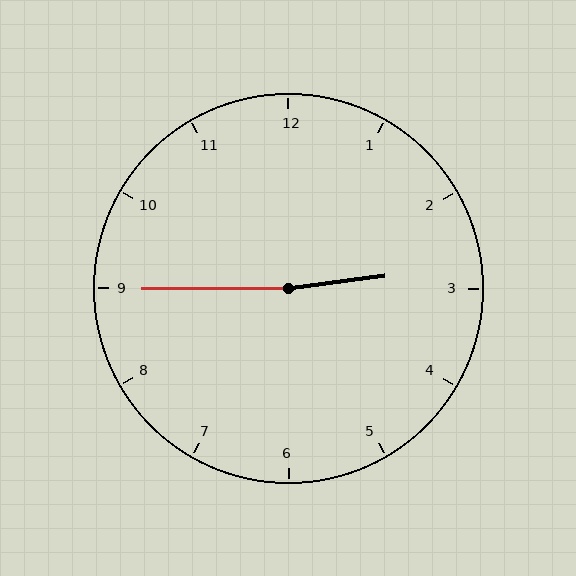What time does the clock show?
2:45.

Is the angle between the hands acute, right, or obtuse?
It is obtuse.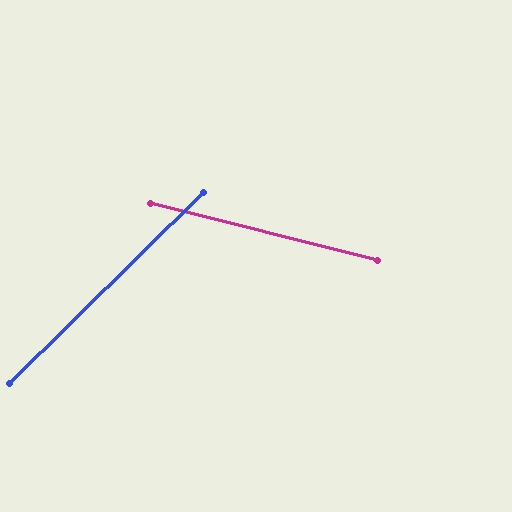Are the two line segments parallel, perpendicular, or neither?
Neither parallel nor perpendicular — they differ by about 58°.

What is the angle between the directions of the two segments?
Approximately 58 degrees.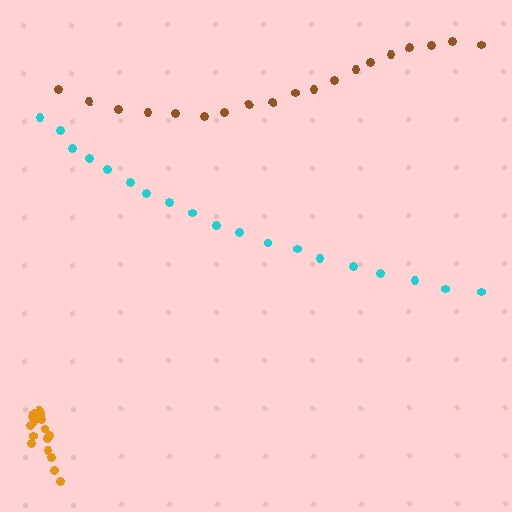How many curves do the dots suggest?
There are 3 distinct paths.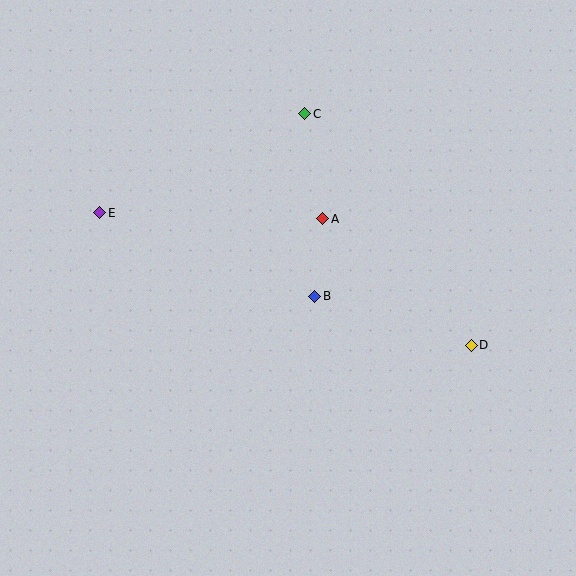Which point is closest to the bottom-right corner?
Point D is closest to the bottom-right corner.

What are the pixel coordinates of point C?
Point C is at (305, 114).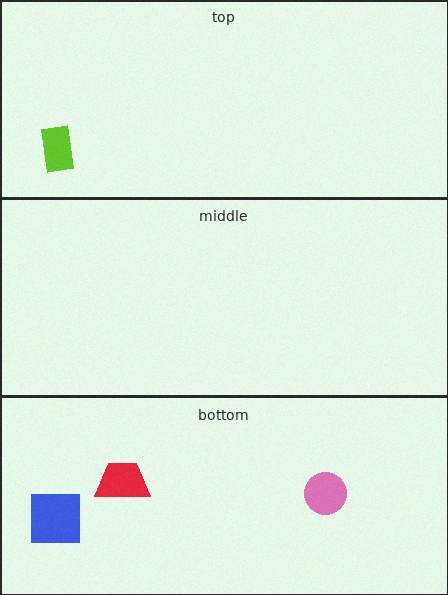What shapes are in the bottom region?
The blue square, the red trapezoid, the pink circle.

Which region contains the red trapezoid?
The bottom region.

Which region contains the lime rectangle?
The top region.